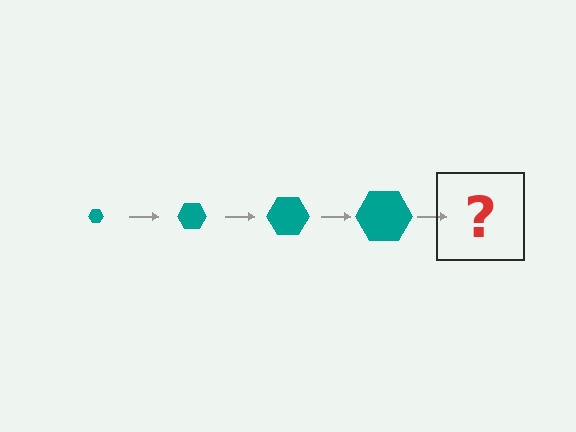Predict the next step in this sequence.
The next step is a teal hexagon, larger than the previous one.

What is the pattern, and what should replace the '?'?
The pattern is that the hexagon gets progressively larger each step. The '?' should be a teal hexagon, larger than the previous one.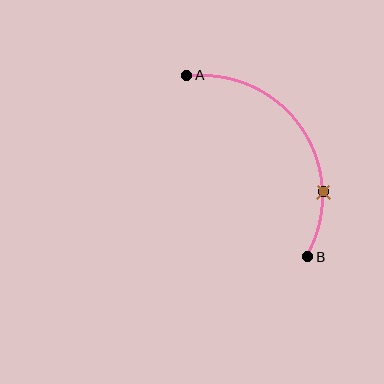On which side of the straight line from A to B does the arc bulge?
The arc bulges to the right of the straight line connecting A and B.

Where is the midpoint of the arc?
The arc midpoint is the point on the curve farthest from the straight line joining A and B. It sits to the right of that line.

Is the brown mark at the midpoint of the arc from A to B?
No. The brown mark lies on the arc but is closer to endpoint B. The arc midpoint would be at the point on the curve equidistant along the arc from both A and B.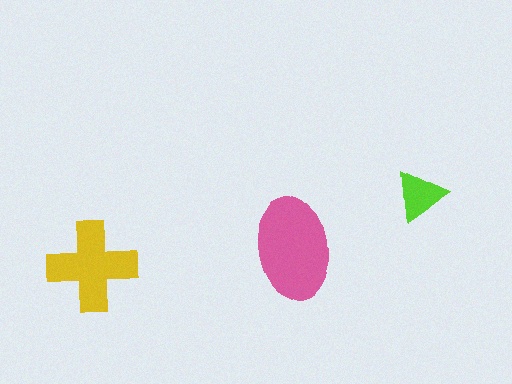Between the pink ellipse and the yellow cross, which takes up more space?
The pink ellipse.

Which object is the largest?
The pink ellipse.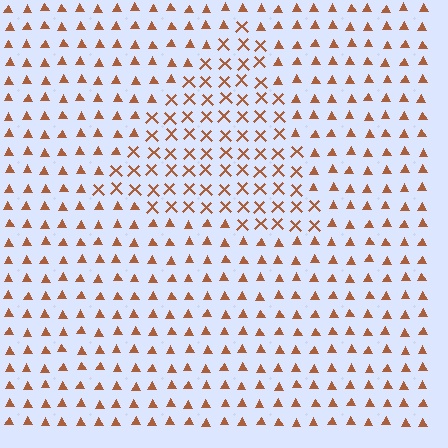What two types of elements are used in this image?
The image uses X marks inside the triangle region and triangles outside it.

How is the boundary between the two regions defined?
The boundary is defined by a change in element shape: X marks inside vs. triangles outside. All elements share the same color and spacing.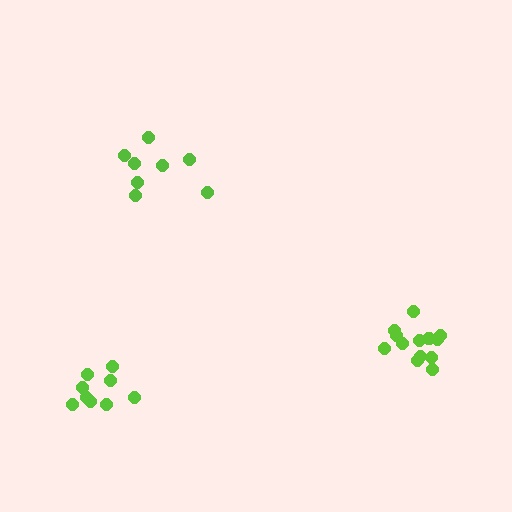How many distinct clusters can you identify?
There are 3 distinct clusters.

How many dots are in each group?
Group 1: 13 dots, Group 2: 9 dots, Group 3: 8 dots (30 total).